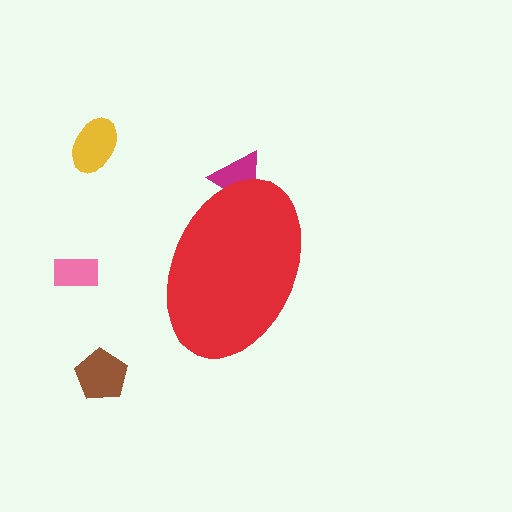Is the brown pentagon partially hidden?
No, the brown pentagon is fully visible.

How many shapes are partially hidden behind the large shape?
1 shape is partially hidden.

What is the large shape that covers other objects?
A red ellipse.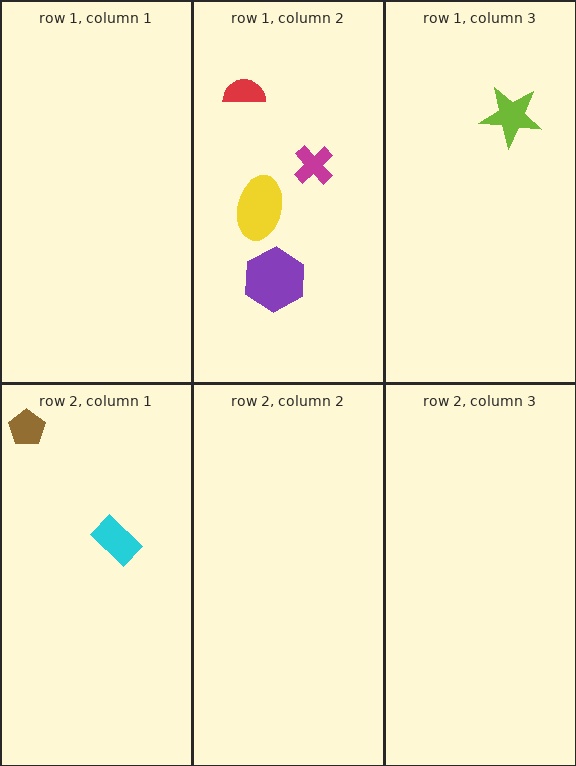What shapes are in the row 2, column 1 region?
The cyan rectangle, the brown pentagon.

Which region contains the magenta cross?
The row 1, column 2 region.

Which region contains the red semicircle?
The row 1, column 2 region.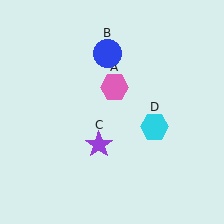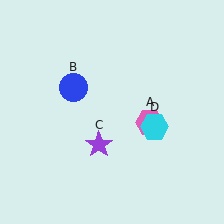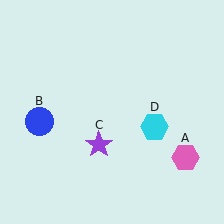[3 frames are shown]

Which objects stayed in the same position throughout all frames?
Purple star (object C) and cyan hexagon (object D) remained stationary.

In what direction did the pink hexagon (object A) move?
The pink hexagon (object A) moved down and to the right.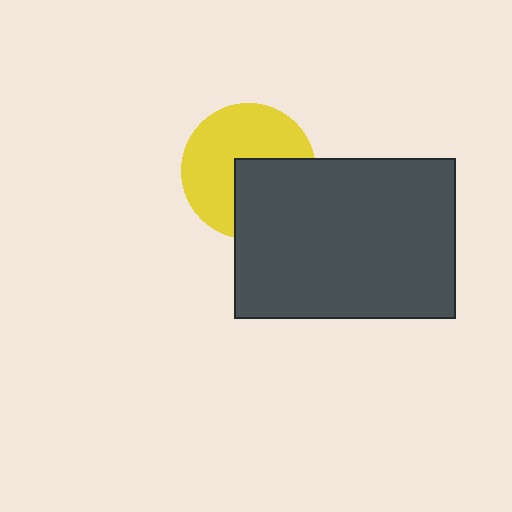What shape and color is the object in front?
The object in front is a dark gray rectangle.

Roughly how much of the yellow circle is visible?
About half of it is visible (roughly 60%).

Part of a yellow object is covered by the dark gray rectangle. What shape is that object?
It is a circle.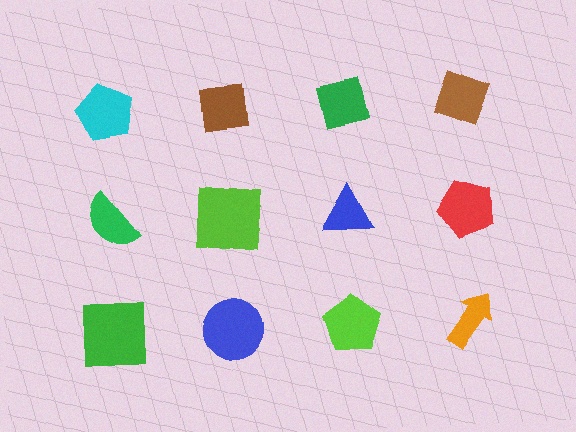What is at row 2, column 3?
A blue triangle.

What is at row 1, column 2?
A brown square.